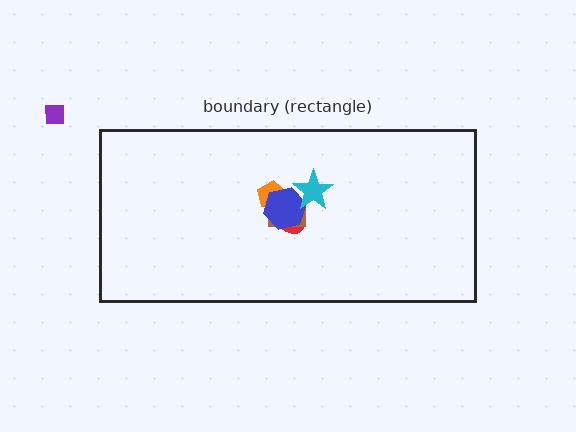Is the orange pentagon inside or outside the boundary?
Inside.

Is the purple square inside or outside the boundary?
Outside.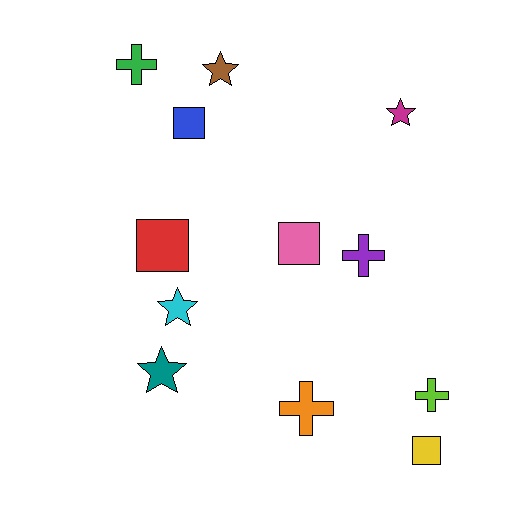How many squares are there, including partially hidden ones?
There are 4 squares.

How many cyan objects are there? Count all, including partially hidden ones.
There is 1 cyan object.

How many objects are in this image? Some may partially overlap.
There are 12 objects.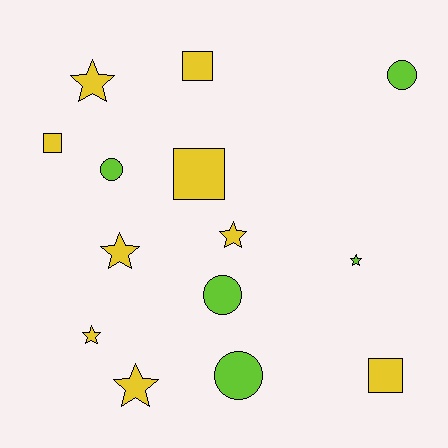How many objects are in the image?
There are 14 objects.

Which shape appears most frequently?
Star, with 6 objects.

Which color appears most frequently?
Yellow, with 9 objects.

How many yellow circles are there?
There are no yellow circles.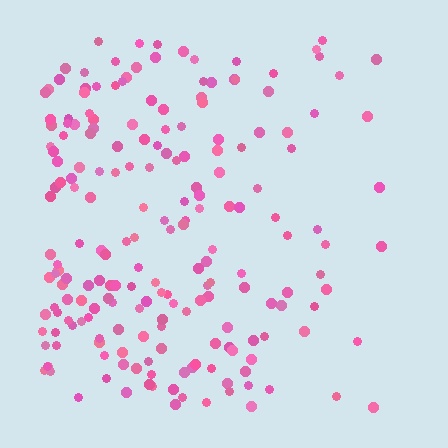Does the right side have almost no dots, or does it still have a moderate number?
Still a moderate number, just noticeably fewer than the left.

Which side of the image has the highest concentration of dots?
The left.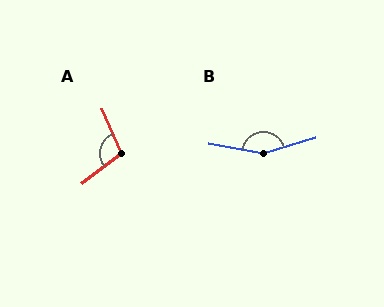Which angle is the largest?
B, at approximately 152 degrees.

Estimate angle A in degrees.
Approximately 104 degrees.